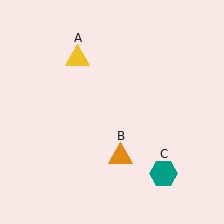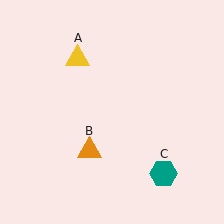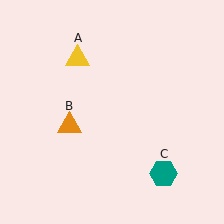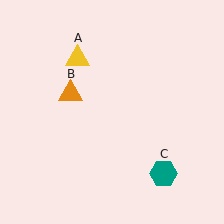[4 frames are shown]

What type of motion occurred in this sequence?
The orange triangle (object B) rotated clockwise around the center of the scene.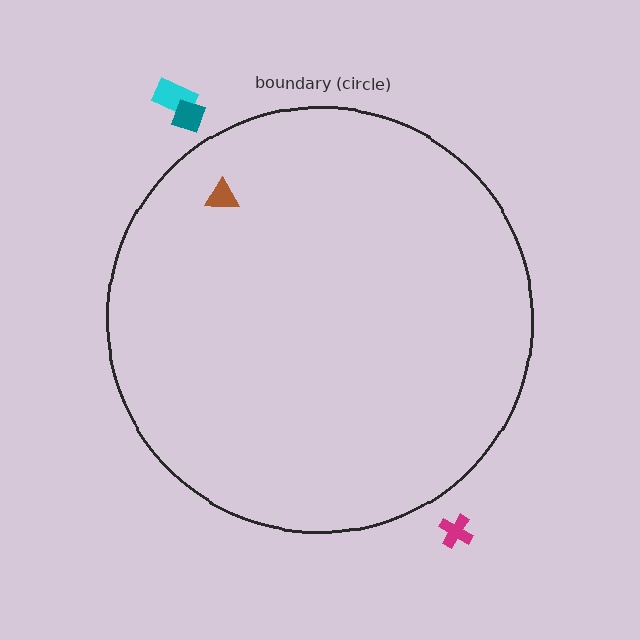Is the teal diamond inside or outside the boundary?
Outside.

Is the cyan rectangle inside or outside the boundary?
Outside.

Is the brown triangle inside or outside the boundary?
Inside.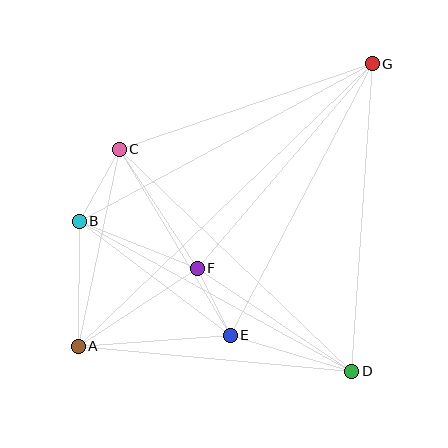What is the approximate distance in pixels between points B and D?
The distance between B and D is approximately 311 pixels.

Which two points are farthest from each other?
Points A and G are farthest from each other.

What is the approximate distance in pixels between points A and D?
The distance between A and D is approximately 275 pixels.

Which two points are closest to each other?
Points E and F are closest to each other.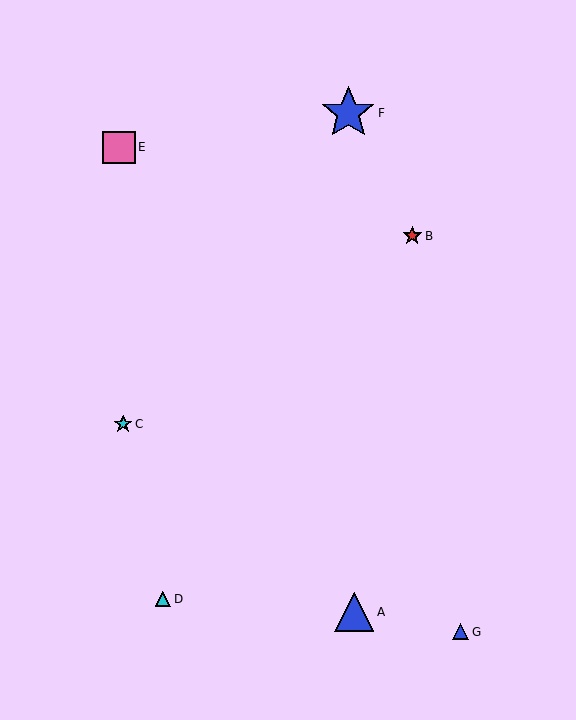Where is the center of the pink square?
The center of the pink square is at (119, 147).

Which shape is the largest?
The blue star (labeled F) is the largest.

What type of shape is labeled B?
Shape B is a red star.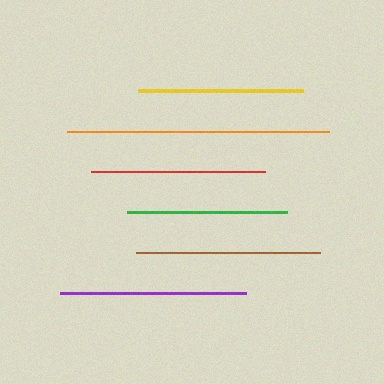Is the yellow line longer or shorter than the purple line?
The purple line is longer than the yellow line.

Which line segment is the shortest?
The green line is the shortest at approximately 160 pixels.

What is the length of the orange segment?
The orange segment is approximately 261 pixels long.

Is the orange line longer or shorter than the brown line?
The orange line is longer than the brown line.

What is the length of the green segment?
The green segment is approximately 160 pixels long.